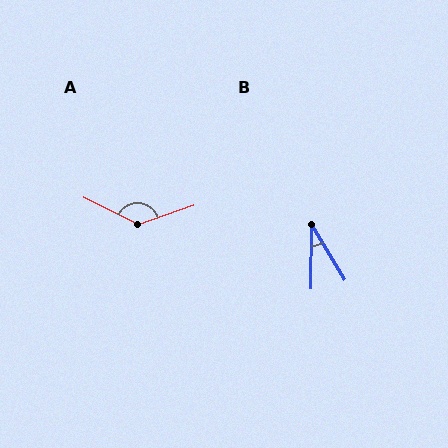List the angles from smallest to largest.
B (31°), A (135°).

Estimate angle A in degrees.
Approximately 135 degrees.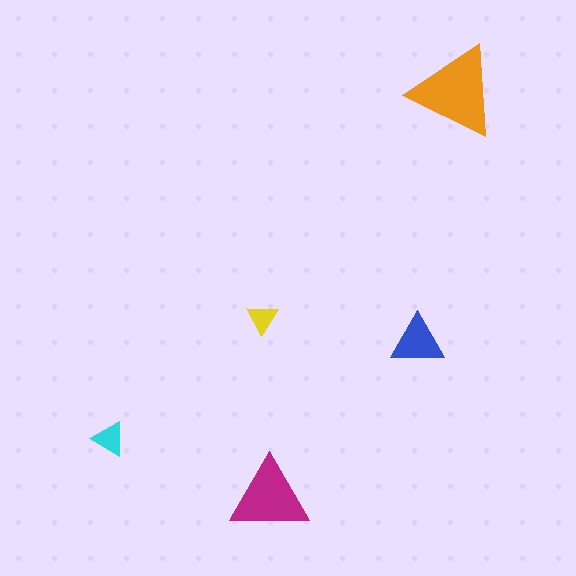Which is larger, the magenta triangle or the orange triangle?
The orange one.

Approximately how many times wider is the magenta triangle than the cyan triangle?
About 2.5 times wider.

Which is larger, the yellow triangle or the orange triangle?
The orange one.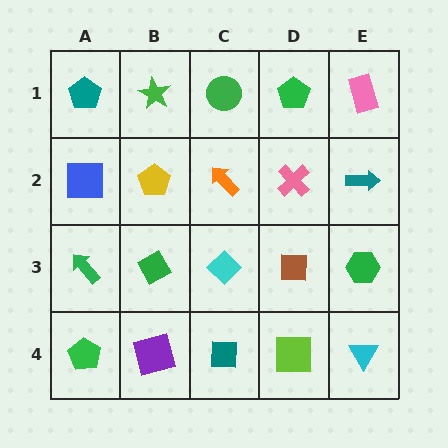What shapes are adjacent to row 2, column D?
A green pentagon (row 1, column D), a brown square (row 3, column D), an orange arrow (row 2, column C), a teal arrow (row 2, column E).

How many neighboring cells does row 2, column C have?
4.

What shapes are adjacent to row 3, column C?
An orange arrow (row 2, column C), a teal square (row 4, column C), a green diamond (row 3, column B), a brown square (row 3, column D).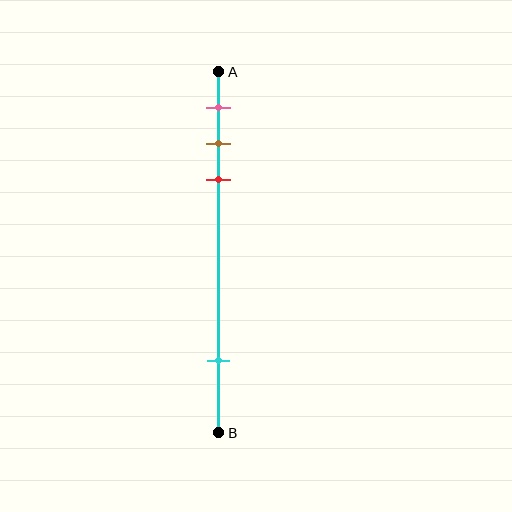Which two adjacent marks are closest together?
The brown and red marks are the closest adjacent pair.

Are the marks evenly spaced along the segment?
No, the marks are not evenly spaced.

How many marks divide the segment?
There are 4 marks dividing the segment.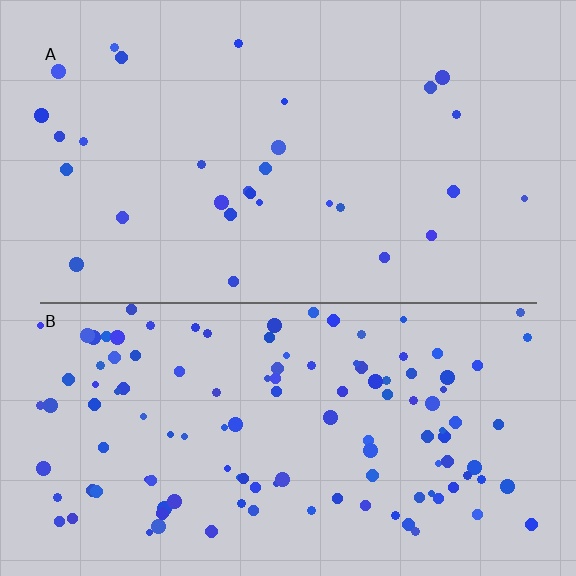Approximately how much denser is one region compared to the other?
Approximately 4.0× — region B over region A.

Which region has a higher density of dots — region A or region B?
B (the bottom).